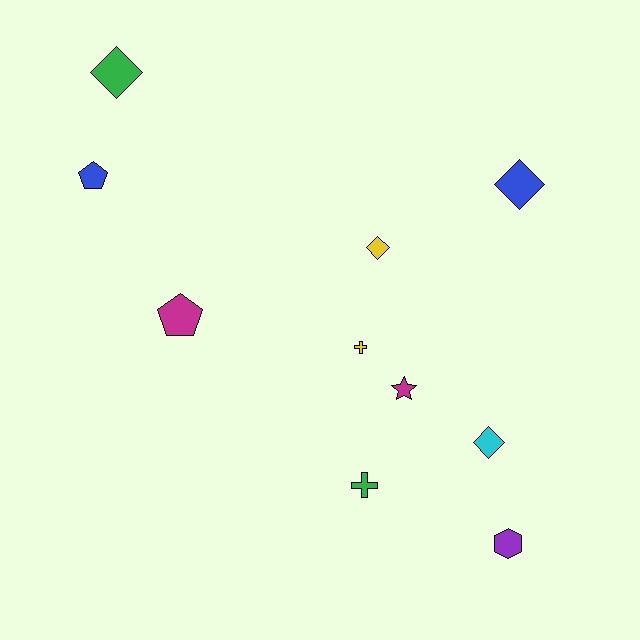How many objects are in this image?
There are 10 objects.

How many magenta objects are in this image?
There are 2 magenta objects.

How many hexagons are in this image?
There is 1 hexagon.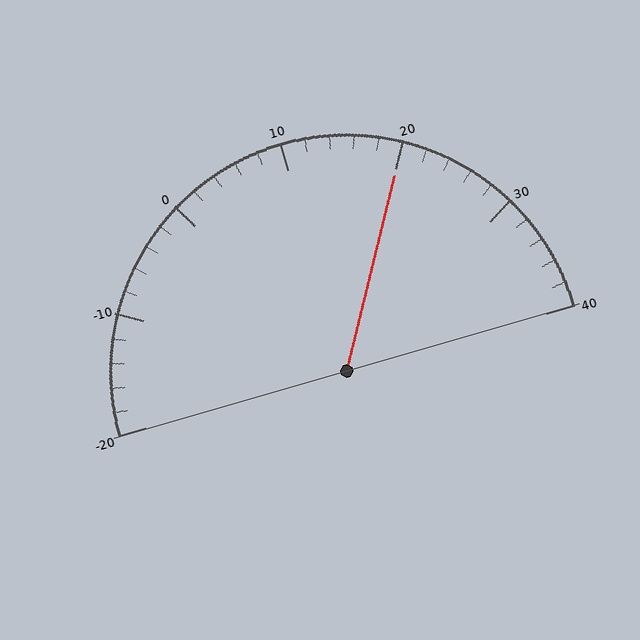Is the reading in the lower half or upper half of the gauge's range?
The reading is in the upper half of the range (-20 to 40).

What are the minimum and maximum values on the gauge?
The gauge ranges from -20 to 40.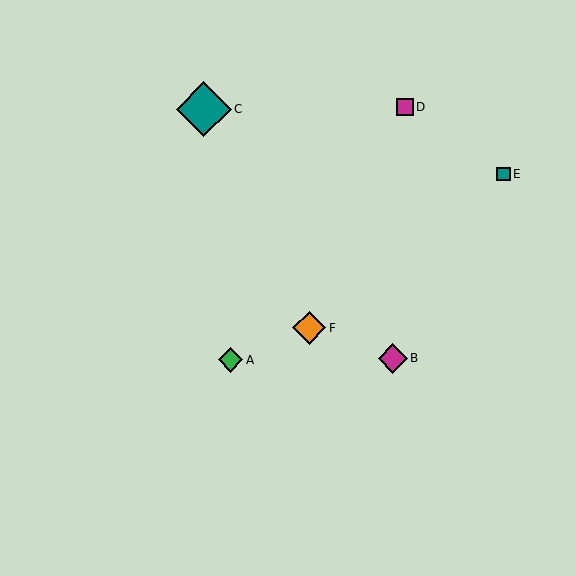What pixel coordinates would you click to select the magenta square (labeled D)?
Click at (405, 107) to select the magenta square D.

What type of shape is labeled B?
Shape B is a magenta diamond.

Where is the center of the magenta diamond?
The center of the magenta diamond is at (393, 358).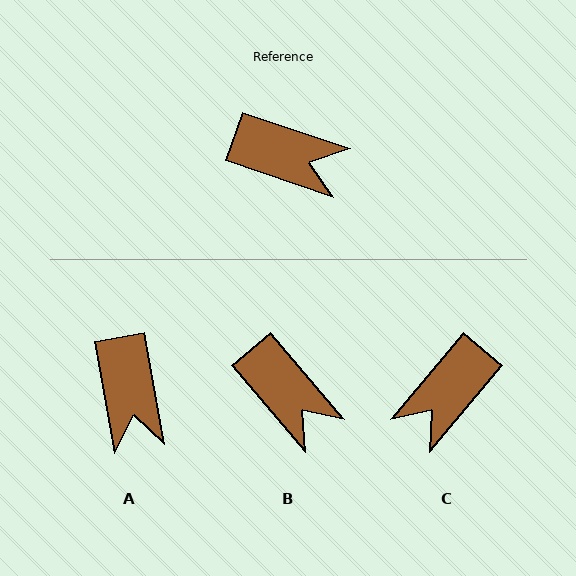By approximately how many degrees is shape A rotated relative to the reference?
Approximately 61 degrees clockwise.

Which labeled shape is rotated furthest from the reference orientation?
C, about 111 degrees away.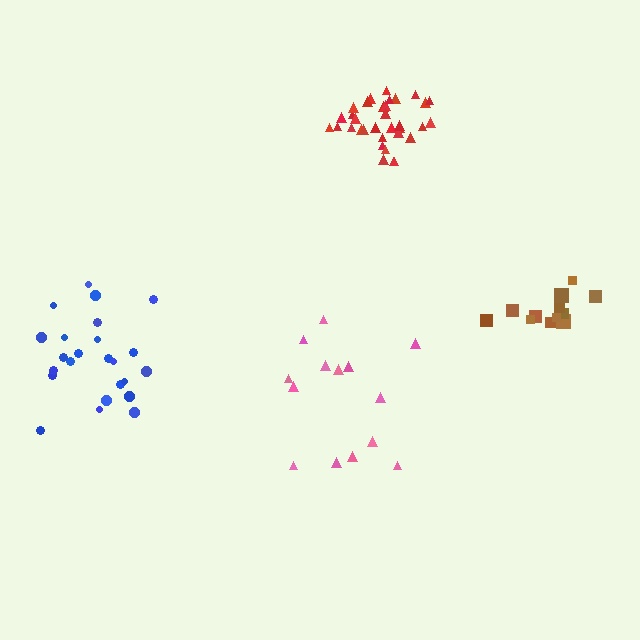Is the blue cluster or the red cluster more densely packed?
Red.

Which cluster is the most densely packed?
Red.